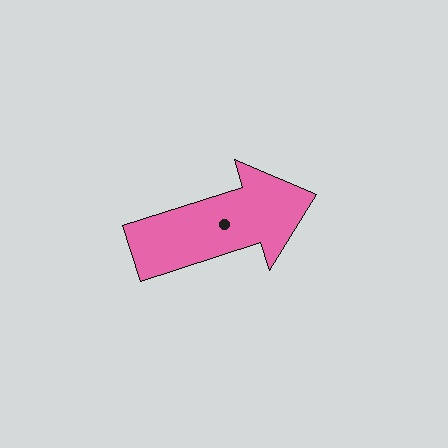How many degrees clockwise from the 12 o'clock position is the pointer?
Approximately 72 degrees.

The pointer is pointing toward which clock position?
Roughly 2 o'clock.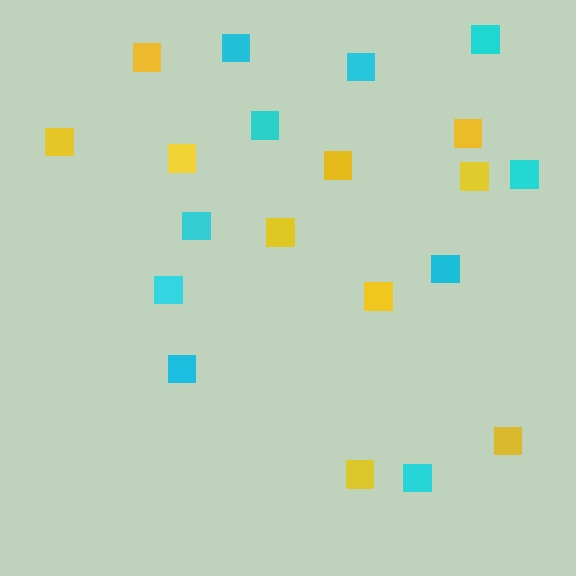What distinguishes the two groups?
There are 2 groups: one group of yellow squares (10) and one group of cyan squares (10).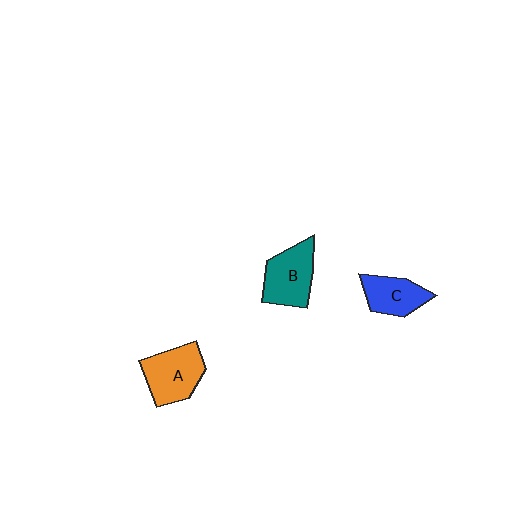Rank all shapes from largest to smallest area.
From largest to smallest: A (orange), B (teal), C (blue).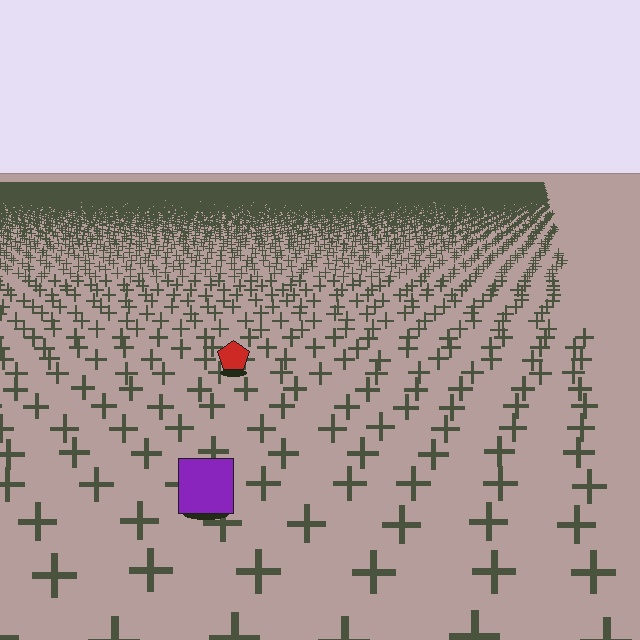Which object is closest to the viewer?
The purple square is closest. The texture marks near it are larger and more spread out.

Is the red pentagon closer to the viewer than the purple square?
No. The purple square is closer — you can tell from the texture gradient: the ground texture is coarser near it.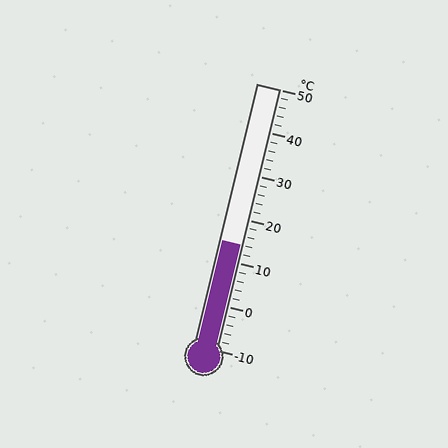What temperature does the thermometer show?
The thermometer shows approximately 14°C.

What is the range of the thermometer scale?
The thermometer scale ranges from -10°C to 50°C.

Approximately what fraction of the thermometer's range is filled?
The thermometer is filled to approximately 40% of its range.